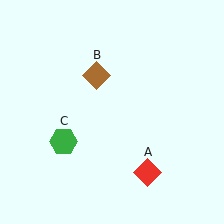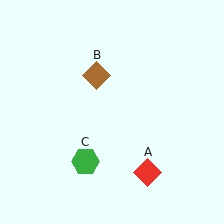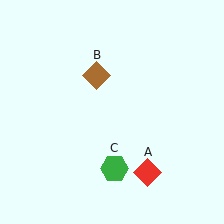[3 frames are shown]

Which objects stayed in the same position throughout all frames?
Red diamond (object A) and brown diamond (object B) remained stationary.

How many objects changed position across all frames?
1 object changed position: green hexagon (object C).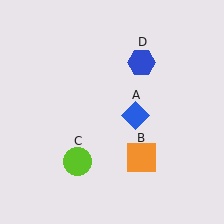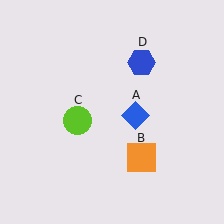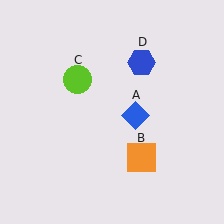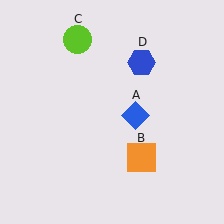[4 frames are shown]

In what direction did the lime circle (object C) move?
The lime circle (object C) moved up.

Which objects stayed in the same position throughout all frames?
Blue diamond (object A) and orange square (object B) and blue hexagon (object D) remained stationary.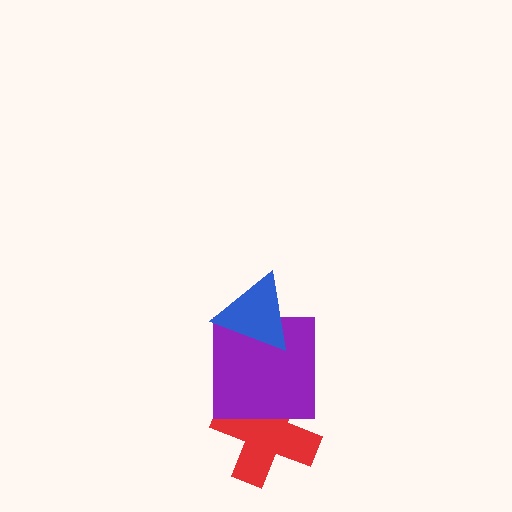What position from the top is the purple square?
The purple square is 2nd from the top.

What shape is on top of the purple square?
The blue triangle is on top of the purple square.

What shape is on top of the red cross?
The purple square is on top of the red cross.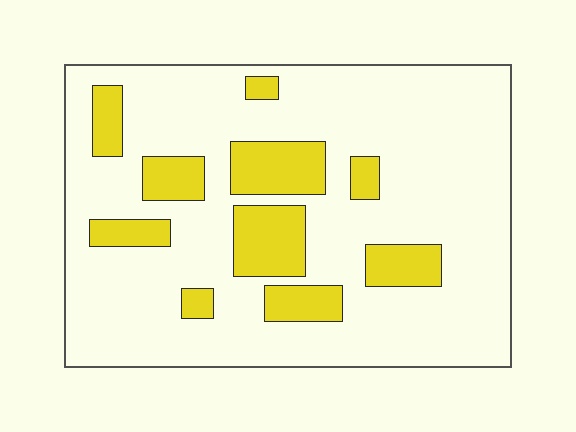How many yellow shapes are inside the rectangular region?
10.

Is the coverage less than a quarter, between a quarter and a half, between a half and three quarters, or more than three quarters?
Less than a quarter.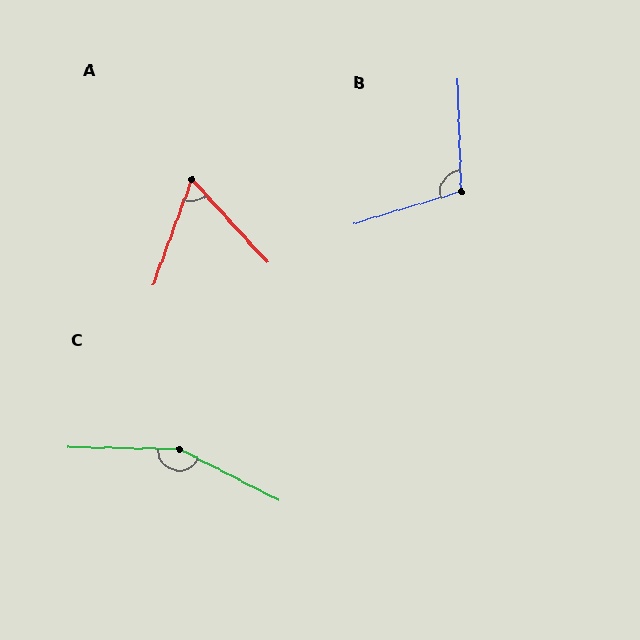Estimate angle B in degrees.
Approximately 105 degrees.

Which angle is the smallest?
A, at approximately 62 degrees.